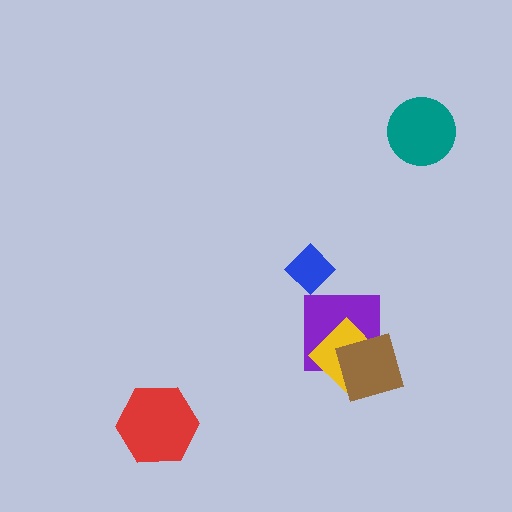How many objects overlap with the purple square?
2 objects overlap with the purple square.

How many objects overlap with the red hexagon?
0 objects overlap with the red hexagon.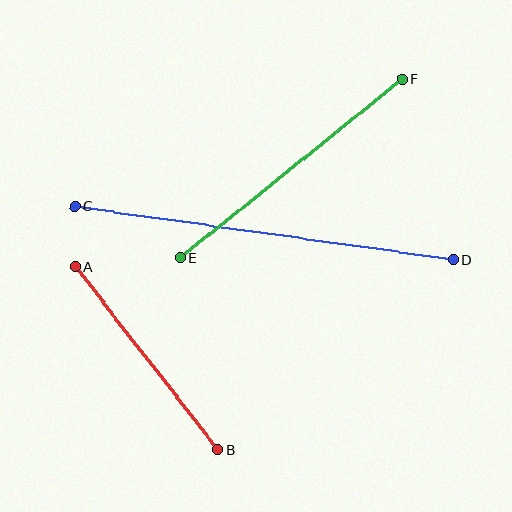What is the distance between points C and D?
The distance is approximately 383 pixels.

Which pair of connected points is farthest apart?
Points C and D are farthest apart.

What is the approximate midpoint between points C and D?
The midpoint is at approximately (264, 233) pixels.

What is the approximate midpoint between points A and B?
The midpoint is at approximately (146, 358) pixels.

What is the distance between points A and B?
The distance is approximately 232 pixels.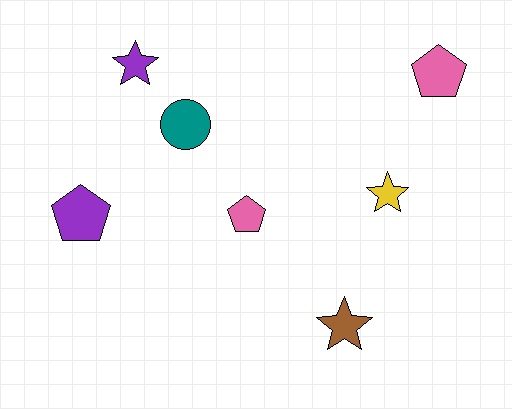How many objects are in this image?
There are 7 objects.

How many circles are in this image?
There is 1 circle.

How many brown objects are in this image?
There is 1 brown object.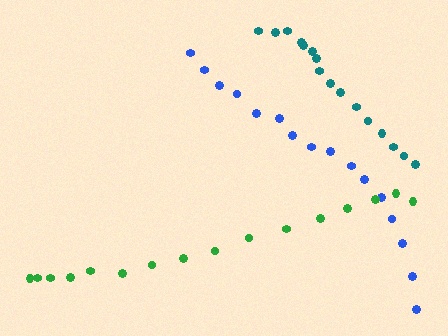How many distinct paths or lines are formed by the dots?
There are 3 distinct paths.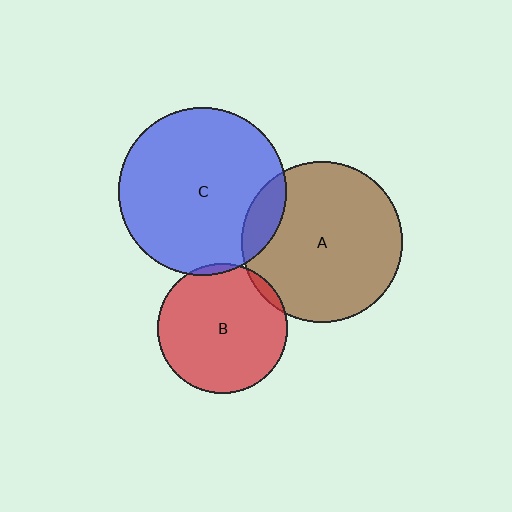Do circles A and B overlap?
Yes.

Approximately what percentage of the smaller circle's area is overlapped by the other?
Approximately 5%.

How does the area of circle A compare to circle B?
Approximately 1.5 times.